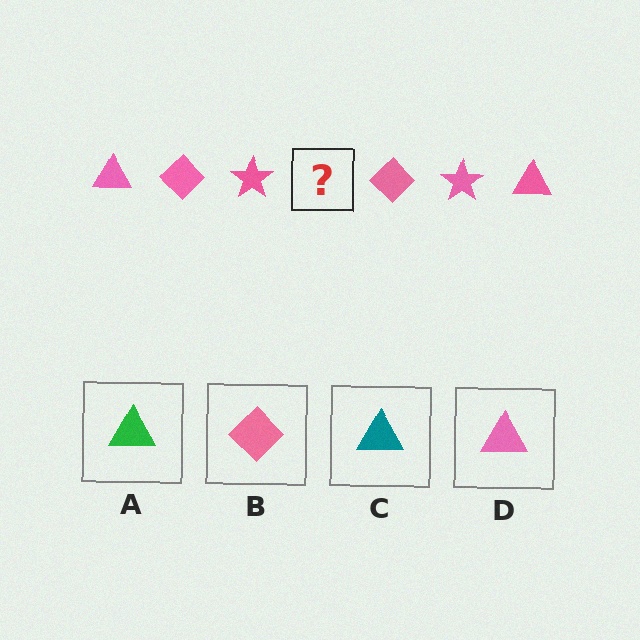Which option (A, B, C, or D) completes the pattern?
D.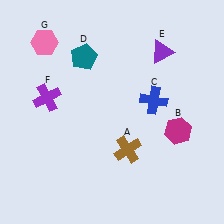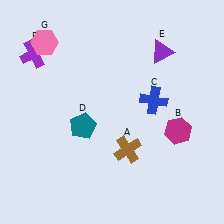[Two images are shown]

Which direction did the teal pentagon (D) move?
The teal pentagon (D) moved down.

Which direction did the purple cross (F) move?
The purple cross (F) moved up.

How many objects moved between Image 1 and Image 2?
2 objects moved between the two images.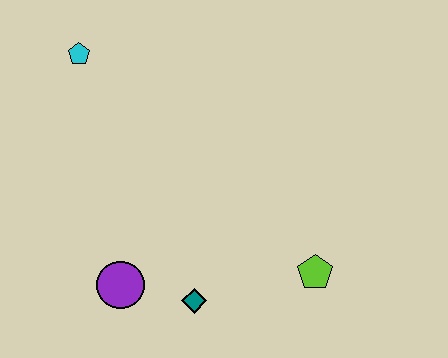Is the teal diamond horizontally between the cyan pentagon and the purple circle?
No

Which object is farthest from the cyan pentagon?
The lime pentagon is farthest from the cyan pentagon.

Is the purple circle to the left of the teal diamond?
Yes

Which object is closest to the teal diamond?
The purple circle is closest to the teal diamond.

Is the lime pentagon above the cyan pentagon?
No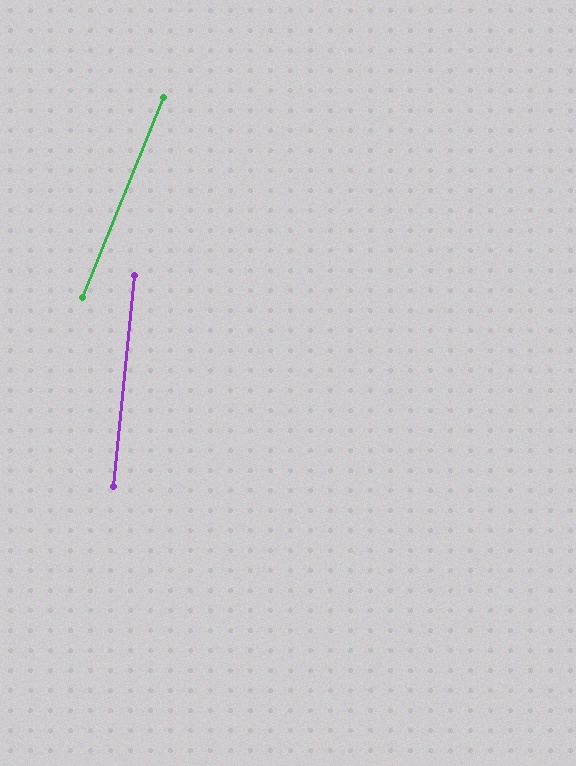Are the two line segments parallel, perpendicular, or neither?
Neither parallel nor perpendicular — they differ by about 17°.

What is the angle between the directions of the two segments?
Approximately 17 degrees.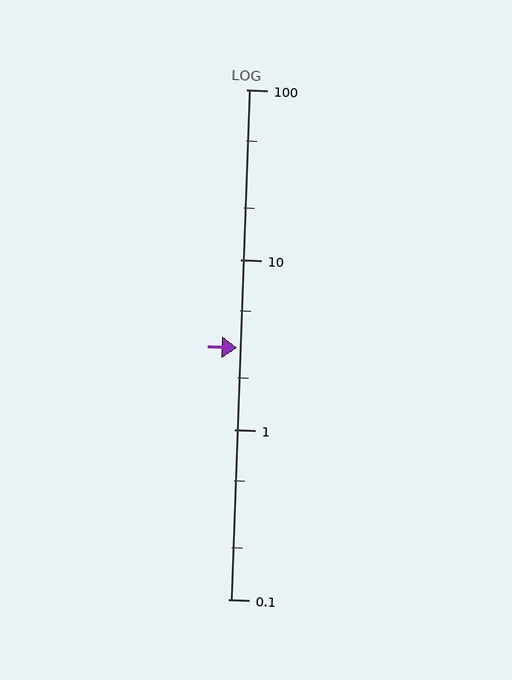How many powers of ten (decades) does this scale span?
The scale spans 3 decades, from 0.1 to 100.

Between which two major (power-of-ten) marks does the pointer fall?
The pointer is between 1 and 10.